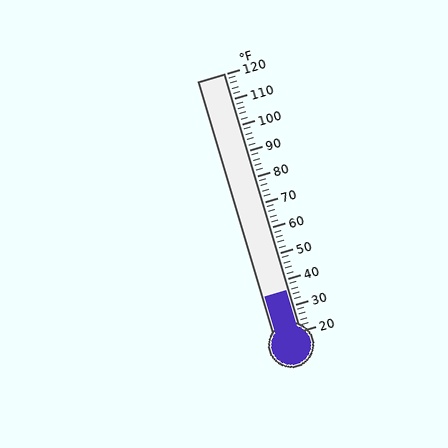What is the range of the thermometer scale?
The thermometer scale ranges from 20°F to 120°F.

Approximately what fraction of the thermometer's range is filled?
The thermometer is filled to approximately 15% of its range.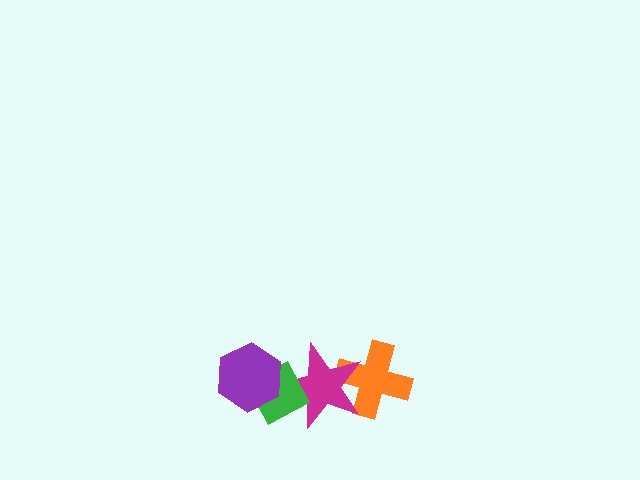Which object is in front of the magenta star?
The green diamond is in front of the magenta star.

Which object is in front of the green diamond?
The purple hexagon is in front of the green diamond.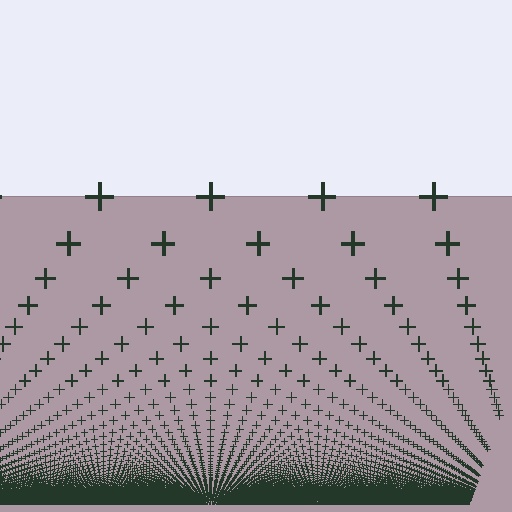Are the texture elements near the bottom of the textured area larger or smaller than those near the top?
Smaller. The gradient is inverted — elements near the bottom are smaller and denser.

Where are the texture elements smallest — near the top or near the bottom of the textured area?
Near the bottom.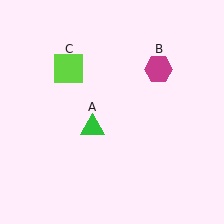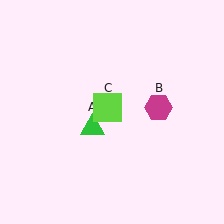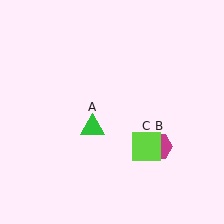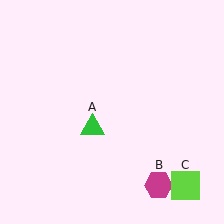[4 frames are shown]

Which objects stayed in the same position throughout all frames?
Green triangle (object A) remained stationary.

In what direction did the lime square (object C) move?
The lime square (object C) moved down and to the right.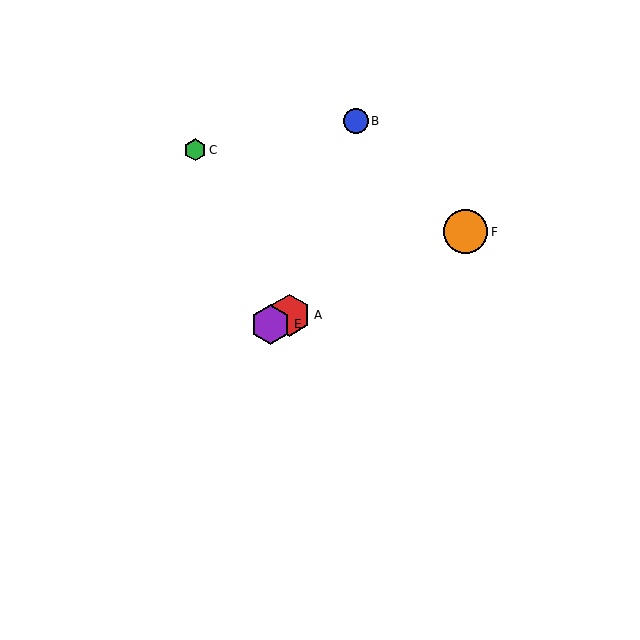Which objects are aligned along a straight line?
Objects A, D, E, F are aligned along a straight line.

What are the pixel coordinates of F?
Object F is at (466, 232).